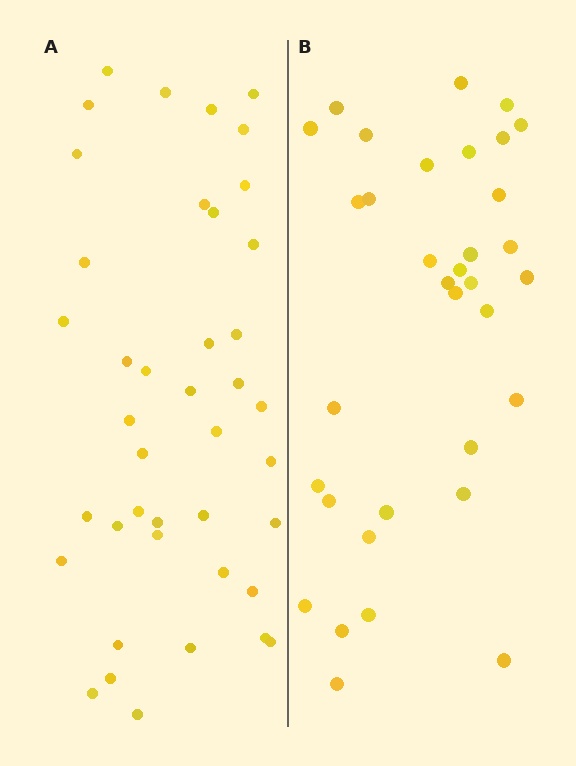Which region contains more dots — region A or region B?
Region A (the left region) has more dots.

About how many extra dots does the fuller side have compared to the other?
Region A has roughly 8 or so more dots than region B.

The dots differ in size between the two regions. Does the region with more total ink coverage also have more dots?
No. Region B has more total ink coverage because its dots are larger, but region A actually contains more individual dots. Total area can be misleading — the number of items is what matters here.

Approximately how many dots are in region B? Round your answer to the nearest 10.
About 30 dots. (The exact count is 34, which rounds to 30.)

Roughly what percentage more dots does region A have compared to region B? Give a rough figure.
About 20% more.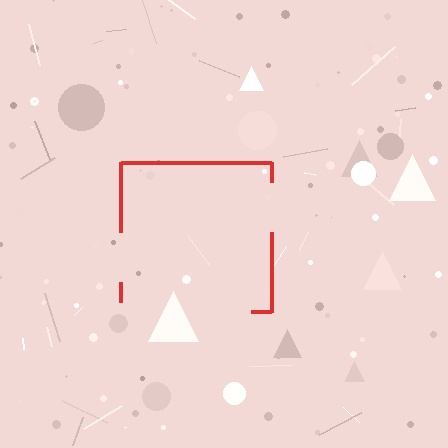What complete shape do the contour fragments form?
The contour fragments form a square.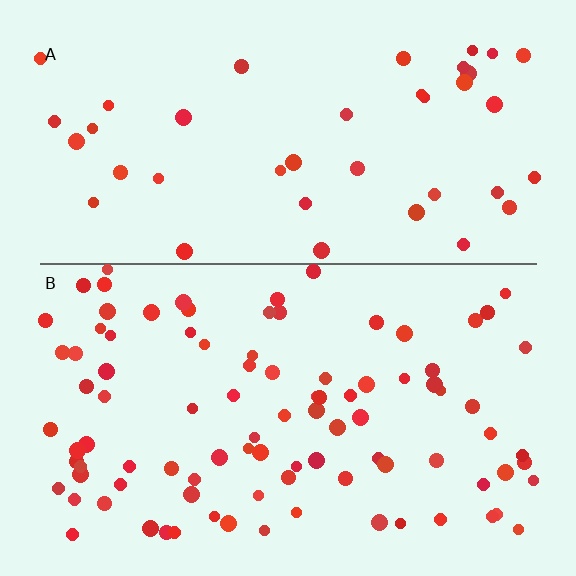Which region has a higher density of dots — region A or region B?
B (the bottom).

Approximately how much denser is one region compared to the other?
Approximately 2.3× — region B over region A.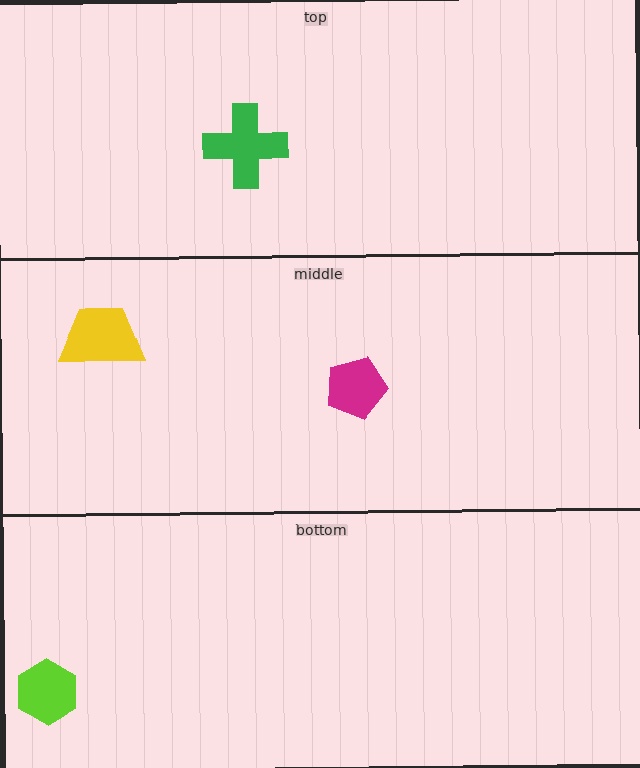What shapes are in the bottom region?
The lime hexagon.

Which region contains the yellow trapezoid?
The middle region.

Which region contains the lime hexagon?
The bottom region.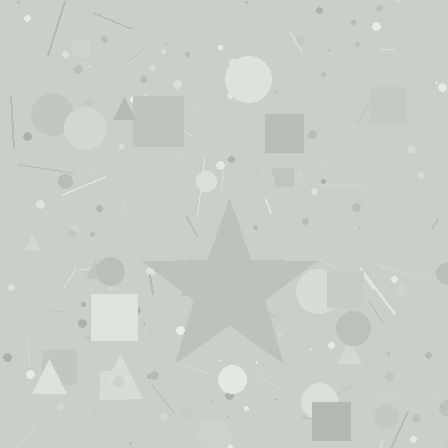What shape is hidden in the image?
A star is hidden in the image.